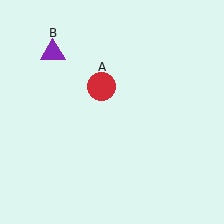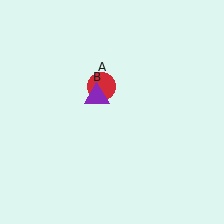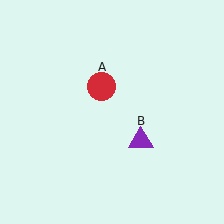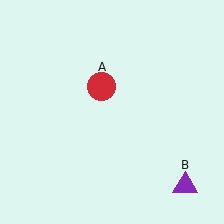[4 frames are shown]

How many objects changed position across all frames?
1 object changed position: purple triangle (object B).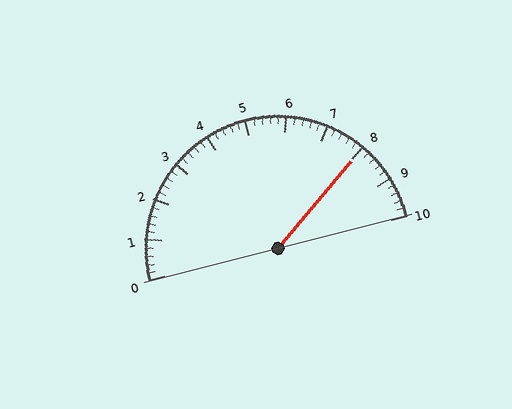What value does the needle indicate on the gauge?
The needle indicates approximately 8.0.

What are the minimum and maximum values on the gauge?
The gauge ranges from 0 to 10.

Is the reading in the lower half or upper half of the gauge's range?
The reading is in the upper half of the range (0 to 10).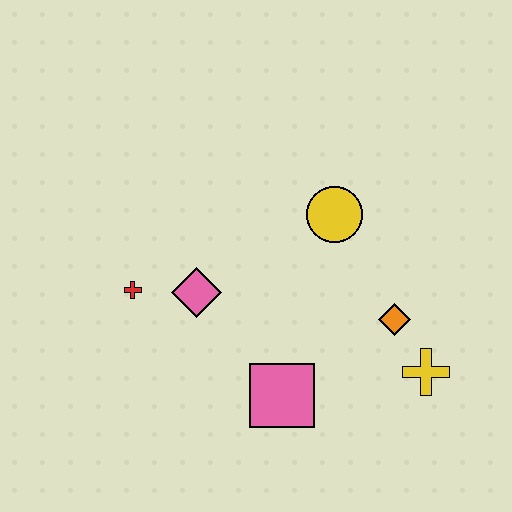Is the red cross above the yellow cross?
Yes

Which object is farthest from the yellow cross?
The red cross is farthest from the yellow cross.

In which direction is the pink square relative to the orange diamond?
The pink square is to the left of the orange diamond.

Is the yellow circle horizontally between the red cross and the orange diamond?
Yes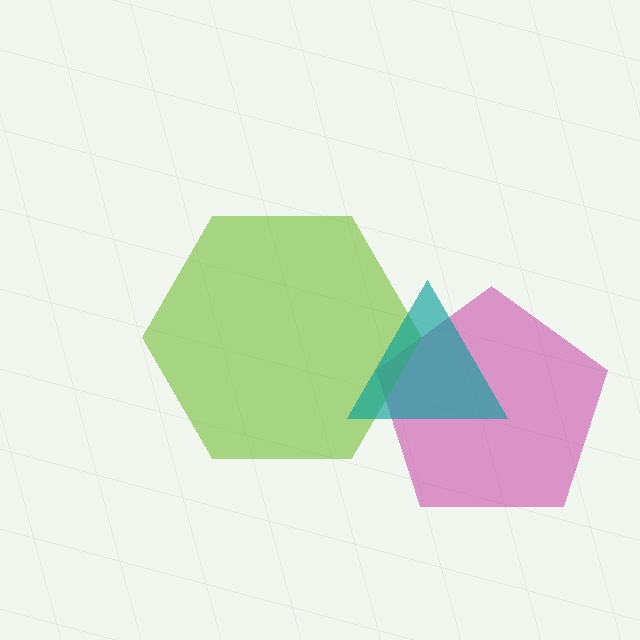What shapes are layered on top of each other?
The layered shapes are: a magenta pentagon, a lime hexagon, a teal triangle.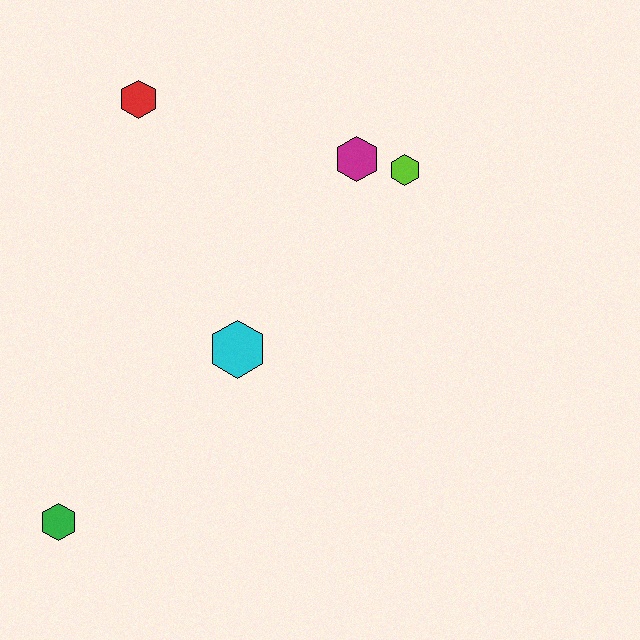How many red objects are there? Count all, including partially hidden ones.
There is 1 red object.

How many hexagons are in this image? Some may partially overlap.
There are 5 hexagons.